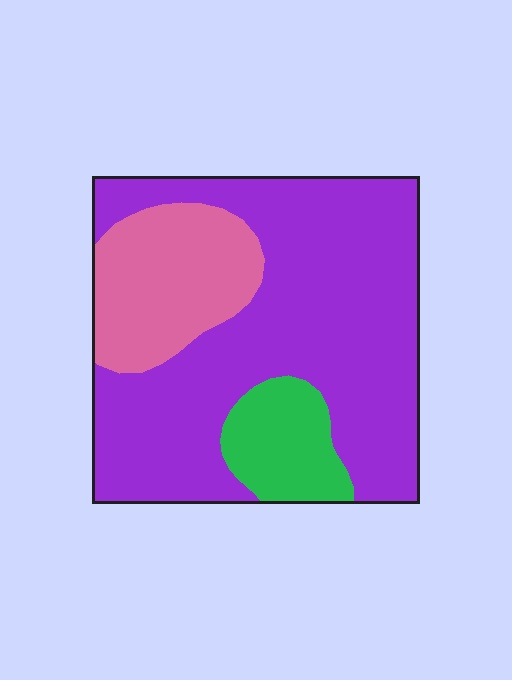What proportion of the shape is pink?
Pink covers roughly 20% of the shape.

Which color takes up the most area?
Purple, at roughly 70%.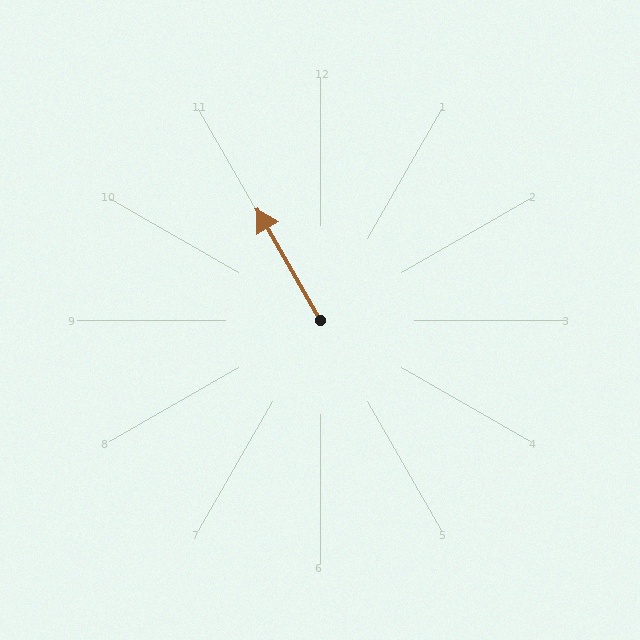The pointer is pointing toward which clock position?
Roughly 11 o'clock.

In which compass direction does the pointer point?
Northwest.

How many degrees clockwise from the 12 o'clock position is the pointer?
Approximately 330 degrees.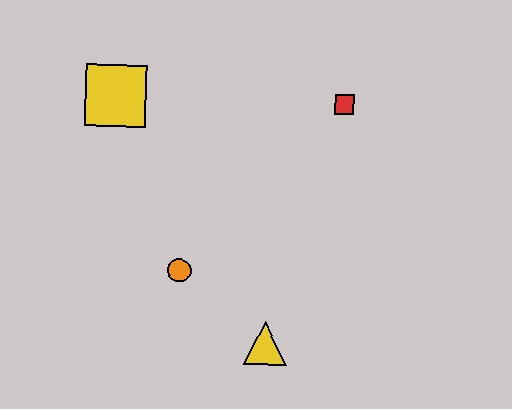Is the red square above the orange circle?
Yes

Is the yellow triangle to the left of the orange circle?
No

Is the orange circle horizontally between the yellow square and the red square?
Yes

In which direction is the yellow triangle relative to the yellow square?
The yellow triangle is below the yellow square.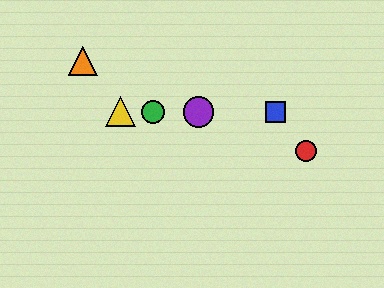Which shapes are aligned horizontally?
The blue square, the green circle, the yellow triangle, the purple circle are aligned horizontally.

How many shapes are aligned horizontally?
4 shapes (the blue square, the green circle, the yellow triangle, the purple circle) are aligned horizontally.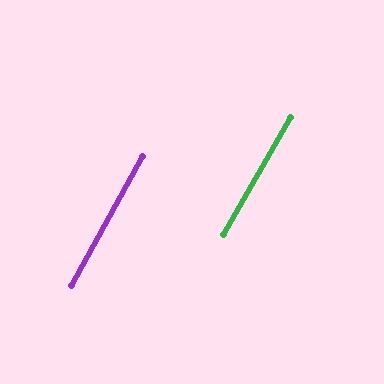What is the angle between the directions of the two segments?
Approximately 1 degree.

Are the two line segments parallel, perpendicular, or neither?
Parallel — their directions differ by only 1.0°.